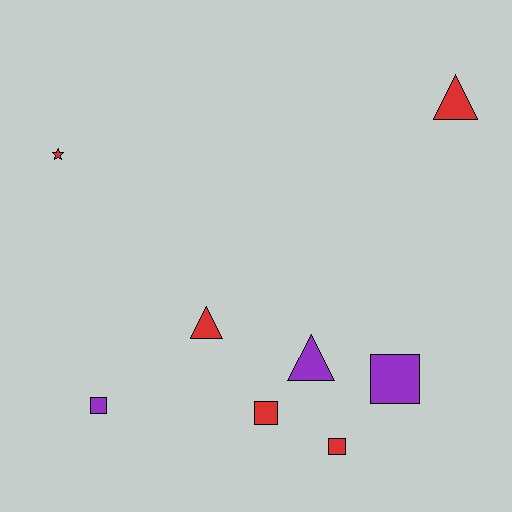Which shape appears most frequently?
Square, with 4 objects.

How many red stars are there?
There is 1 red star.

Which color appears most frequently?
Red, with 5 objects.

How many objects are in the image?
There are 8 objects.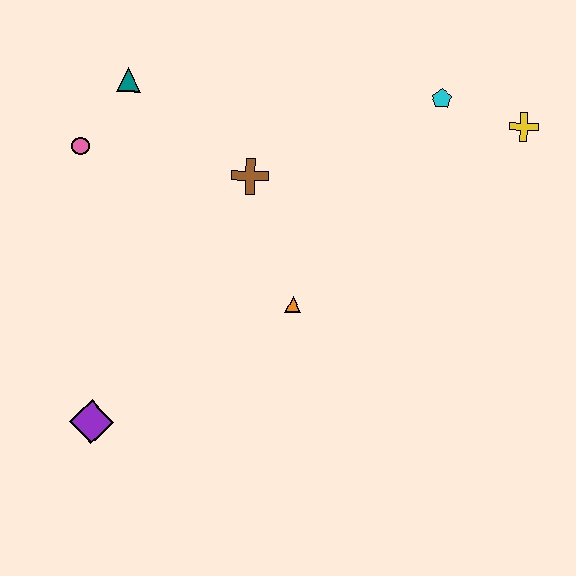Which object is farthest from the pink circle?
The yellow cross is farthest from the pink circle.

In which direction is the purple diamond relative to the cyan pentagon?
The purple diamond is to the left of the cyan pentagon.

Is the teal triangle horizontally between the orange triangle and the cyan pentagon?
No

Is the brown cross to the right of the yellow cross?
No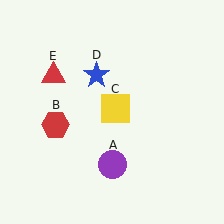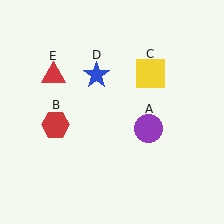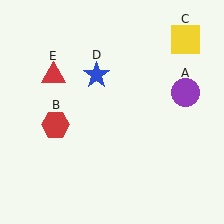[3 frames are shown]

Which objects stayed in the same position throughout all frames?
Red hexagon (object B) and blue star (object D) and red triangle (object E) remained stationary.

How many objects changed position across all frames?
2 objects changed position: purple circle (object A), yellow square (object C).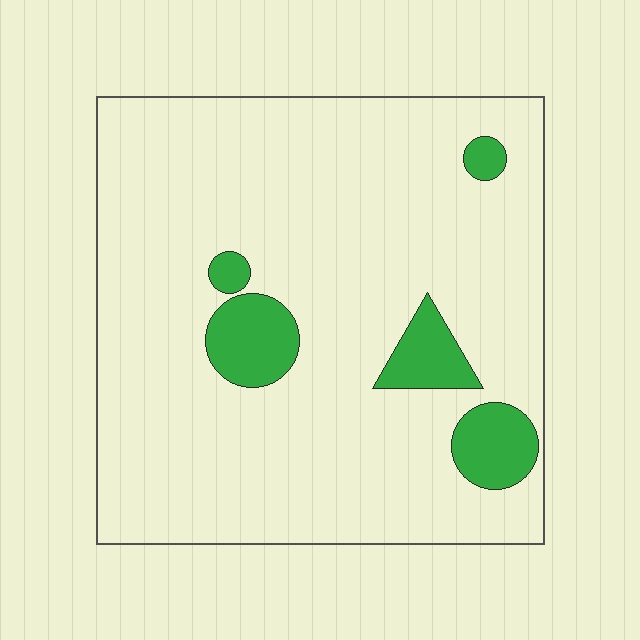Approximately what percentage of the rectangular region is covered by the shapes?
Approximately 10%.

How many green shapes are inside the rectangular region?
5.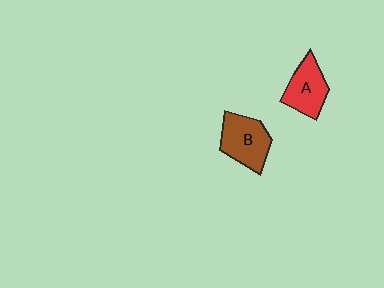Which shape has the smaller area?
Shape A (red).